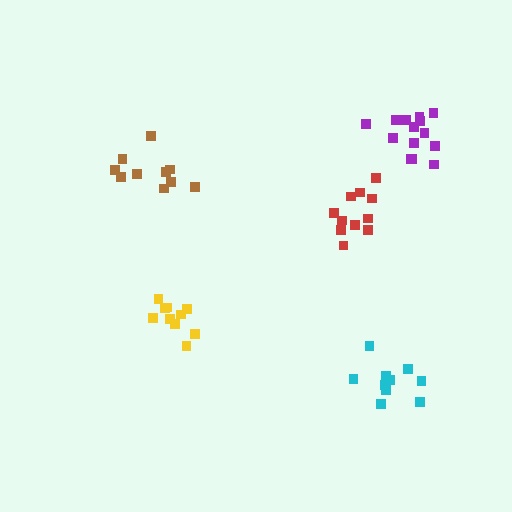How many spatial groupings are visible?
There are 5 spatial groupings.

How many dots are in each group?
Group 1: 10 dots, Group 2: 11 dots, Group 3: 11 dots, Group 4: 10 dots, Group 5: 14 dots (56 total).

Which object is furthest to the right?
The purple cluster is rightmost.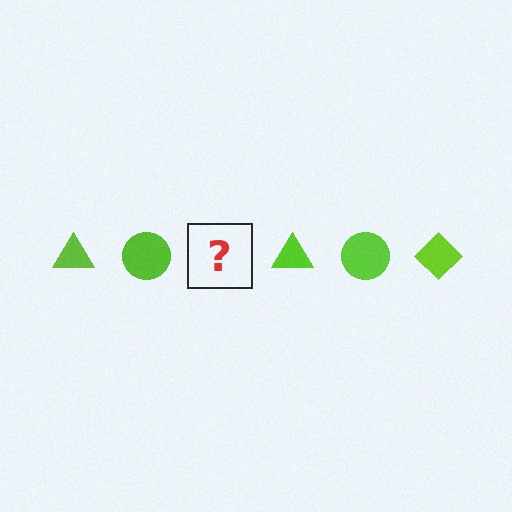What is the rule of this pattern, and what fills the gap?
The rule is that the pattern cycles through triangle, circle, diamond shapes in lime. The gap should be filled with a lime diamond.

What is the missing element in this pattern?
The missing element is a lime diamond.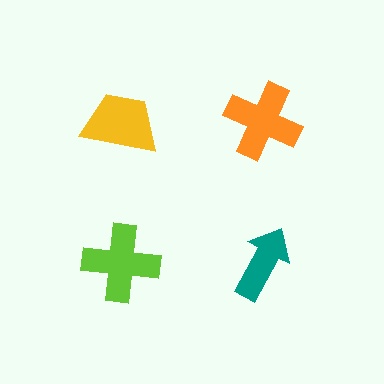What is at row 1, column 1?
A yellow trapezoid.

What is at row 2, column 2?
A teal arrow.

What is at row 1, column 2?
An orange cross.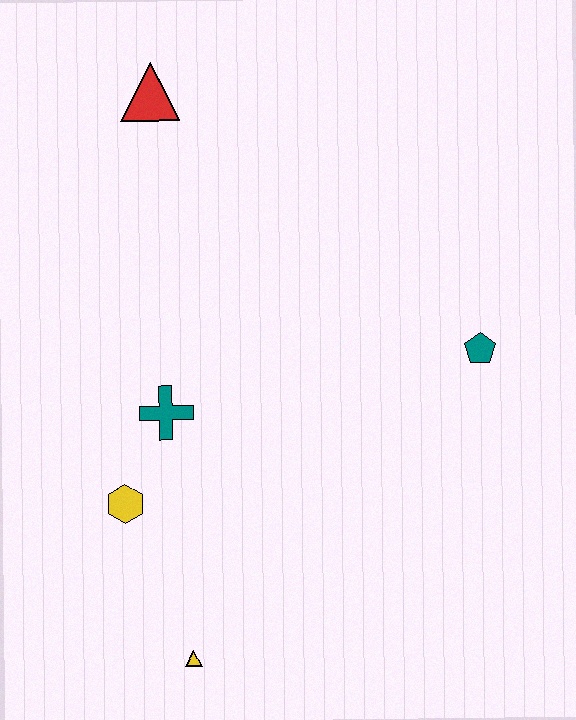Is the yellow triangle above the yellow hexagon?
No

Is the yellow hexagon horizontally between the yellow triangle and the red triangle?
No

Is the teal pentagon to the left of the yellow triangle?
No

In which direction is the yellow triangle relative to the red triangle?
The yellow triangle is below the red triangle.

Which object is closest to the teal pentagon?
The teal cross is closest to the teal pentagon.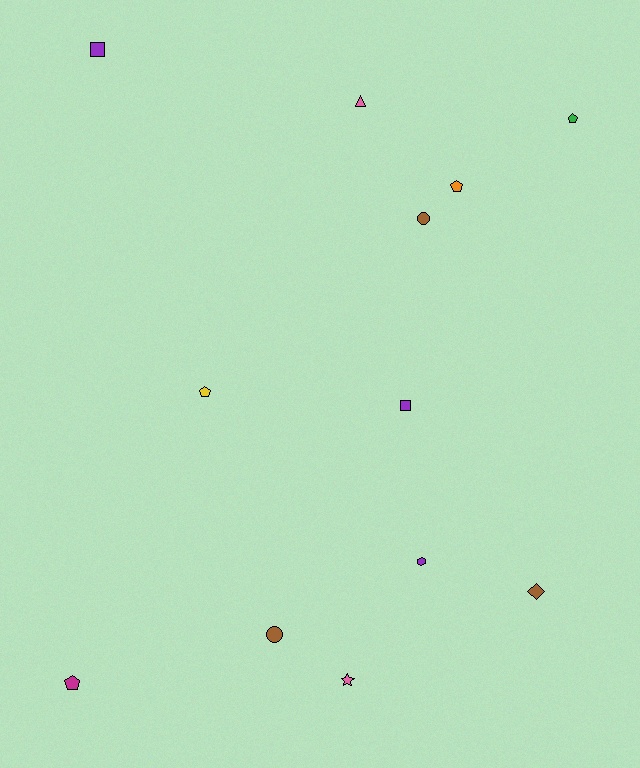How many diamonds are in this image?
There is 1 diamond.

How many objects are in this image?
There are 12 objects.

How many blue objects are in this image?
There are no blue objects.